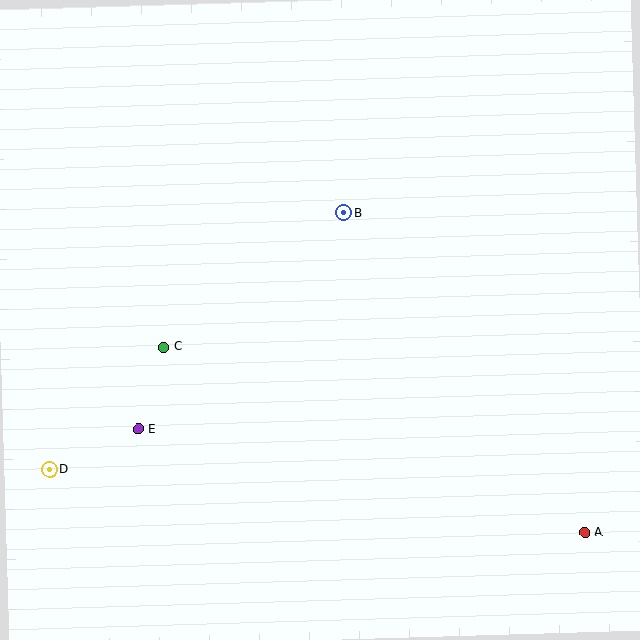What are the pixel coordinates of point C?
Point C is at (164, 347).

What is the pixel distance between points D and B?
The distance between D and B is 390 pixels.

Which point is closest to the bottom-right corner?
Point A is closest to the bottom-right corner.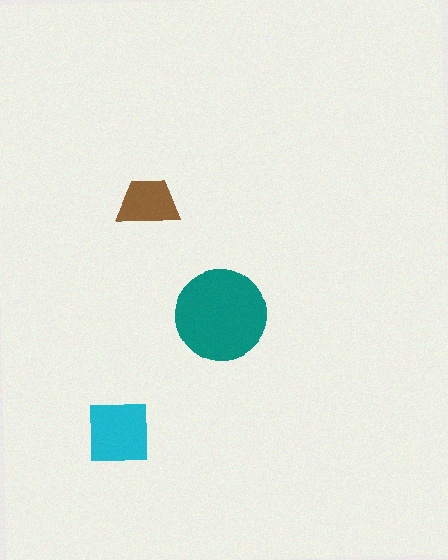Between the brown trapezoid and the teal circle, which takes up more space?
The teal circle.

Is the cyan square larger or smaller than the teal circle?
Smaller.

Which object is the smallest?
The brown trapezoid.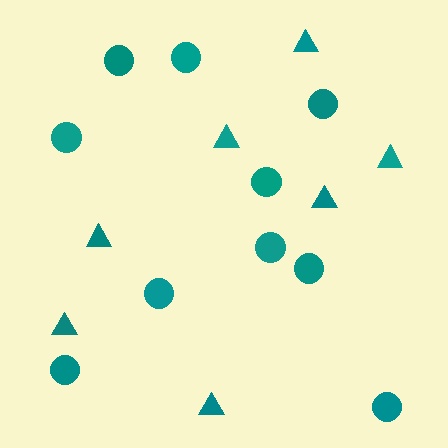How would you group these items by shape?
There are 2 groups: one group of circles (10) and one group of triangles (7).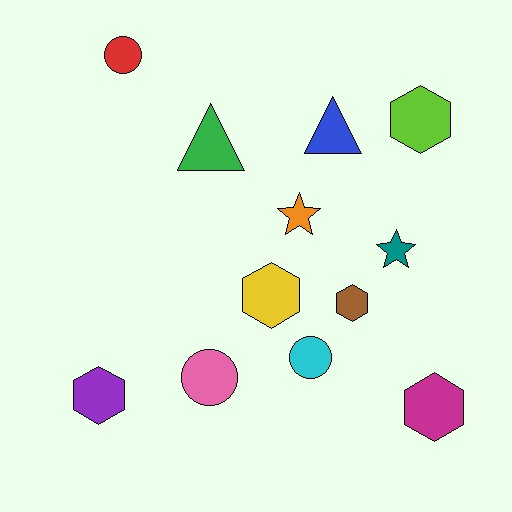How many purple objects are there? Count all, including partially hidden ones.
There is 1 purple object.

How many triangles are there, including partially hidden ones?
There are 2 triangles.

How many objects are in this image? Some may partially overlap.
There are 12 objects.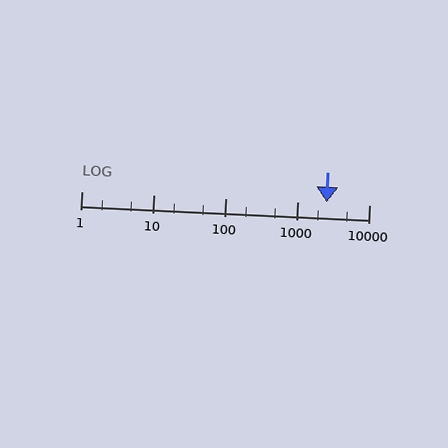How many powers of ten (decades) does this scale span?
The scale spans 4 decades, from 1 to 10000.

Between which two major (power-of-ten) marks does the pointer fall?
The pointer is between 1000 and 10000.